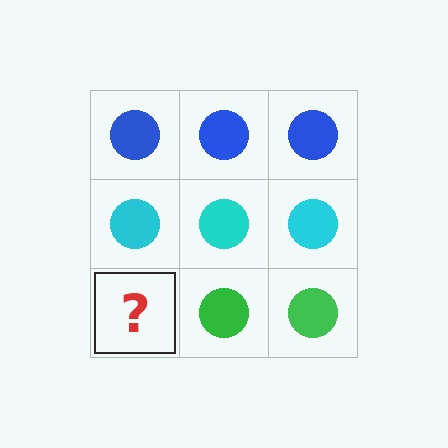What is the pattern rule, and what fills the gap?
The rule is that each row has a consistent color. The gap should be filled with a green circle.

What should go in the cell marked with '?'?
The missing cell should contain a green circle.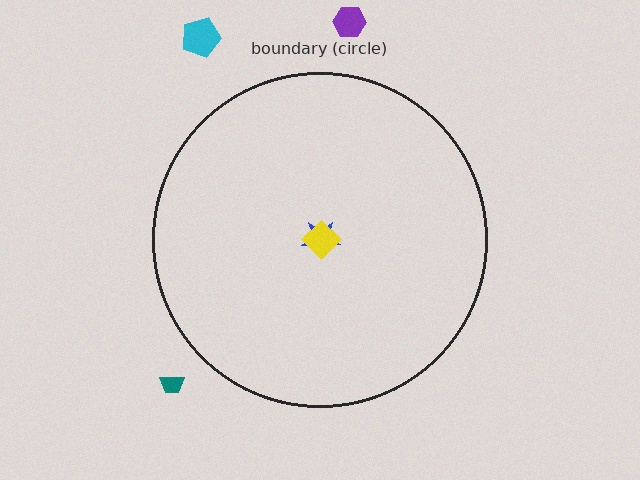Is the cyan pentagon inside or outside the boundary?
Outside.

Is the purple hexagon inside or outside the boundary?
Outside.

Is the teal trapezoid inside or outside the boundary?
Outside.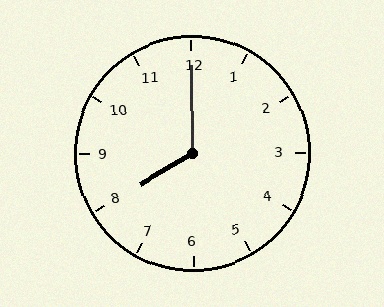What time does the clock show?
8:00.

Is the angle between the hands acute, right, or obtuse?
It is obtuse.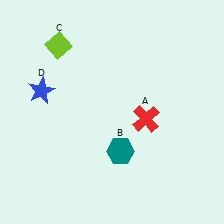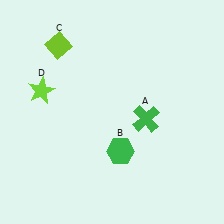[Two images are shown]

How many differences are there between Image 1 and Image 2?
There are 3 differences between the two images.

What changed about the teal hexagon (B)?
In Image 1, B is teal. In Image 2, it changed to green.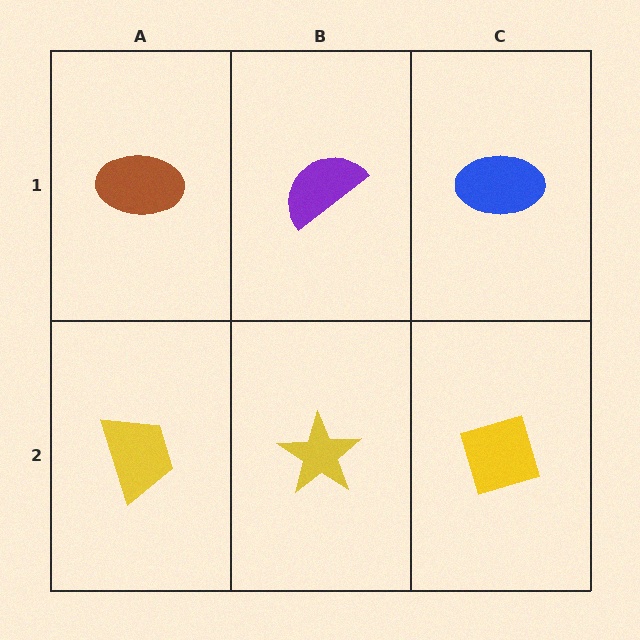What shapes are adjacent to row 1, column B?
A yellow star (row 2, column B), a brown ellipse (row 1, column A), a blue ellipse (row 1, column C).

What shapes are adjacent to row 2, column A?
A brown ellipse (row 1, column A), a yellow star (row 2, column B).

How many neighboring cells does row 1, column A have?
2.